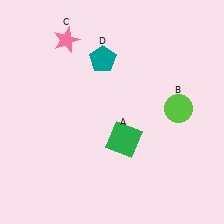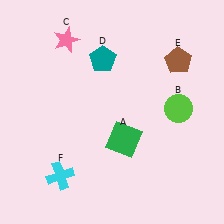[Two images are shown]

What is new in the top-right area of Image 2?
A brown pentagon (E) was added in the top-right area of Image 2.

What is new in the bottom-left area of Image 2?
A cyan cross (F) was added in the bottom-left area of Image 2.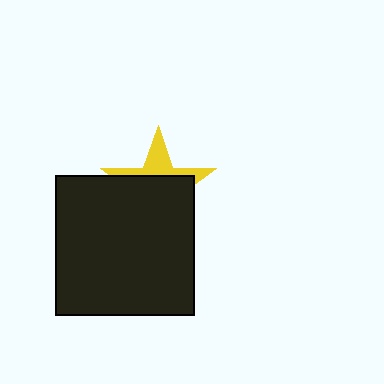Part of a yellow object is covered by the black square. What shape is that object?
It is a star.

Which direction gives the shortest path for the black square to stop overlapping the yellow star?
Moving down gives the shortest separation.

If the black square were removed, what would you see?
You would see the complete yellow star.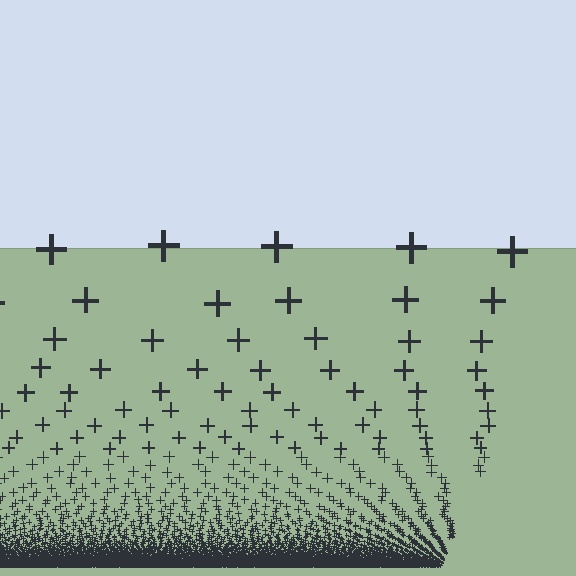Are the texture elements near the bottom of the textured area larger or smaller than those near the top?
Smaller. The gradient is inverted — elements near the bottom are smaller and denser.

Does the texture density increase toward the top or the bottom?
Density increases toward the bottom.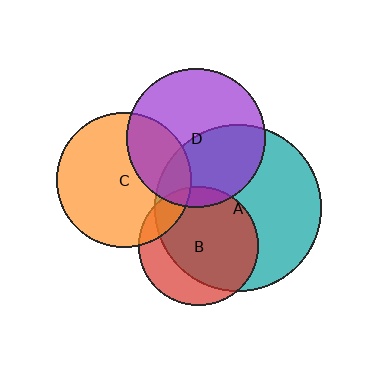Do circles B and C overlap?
Yes.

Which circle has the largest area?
Circle A (teal).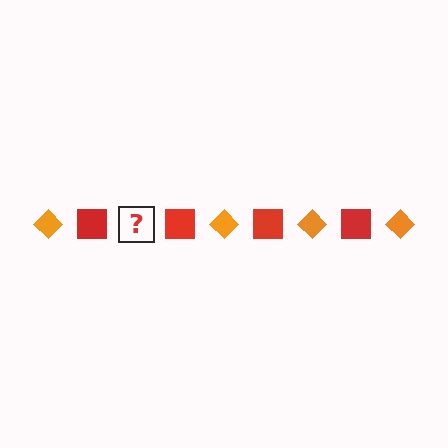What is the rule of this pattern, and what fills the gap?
The rule is that the pattern alternates between orange diamond and red square. The gap should be filled with an orange diamond.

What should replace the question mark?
The question mark should be replaced with an orange diamond.